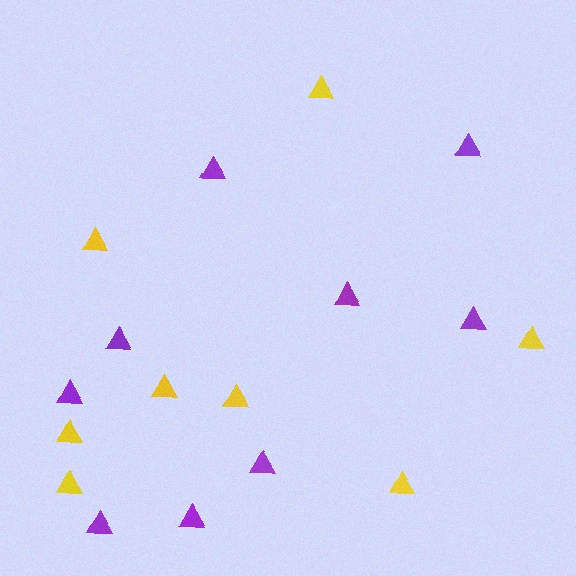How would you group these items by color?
There are 2 groups: one group of purple triangles (9) and one group of yellow triangles (8).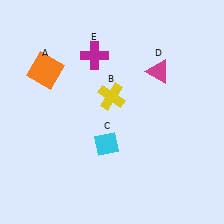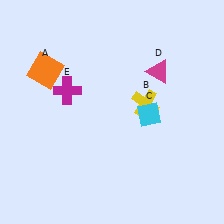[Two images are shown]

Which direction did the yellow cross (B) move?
The yellow cross (B) moved right.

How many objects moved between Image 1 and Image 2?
3 objects moved between the two images.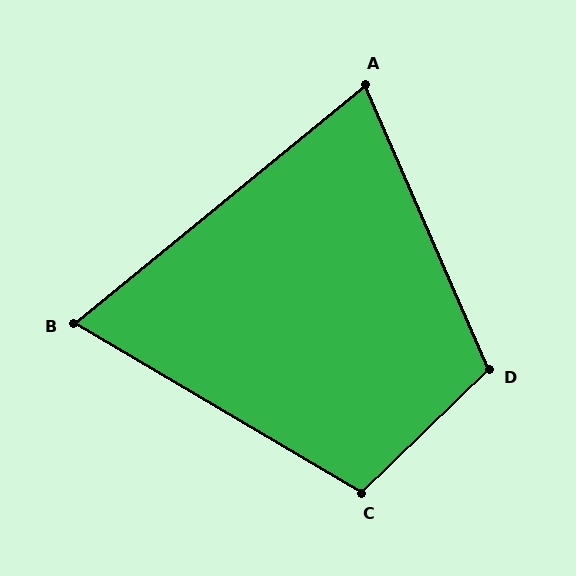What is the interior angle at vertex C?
Approximately 106 degrees (obtuse).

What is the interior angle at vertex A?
Approximately 74 degrees (acute).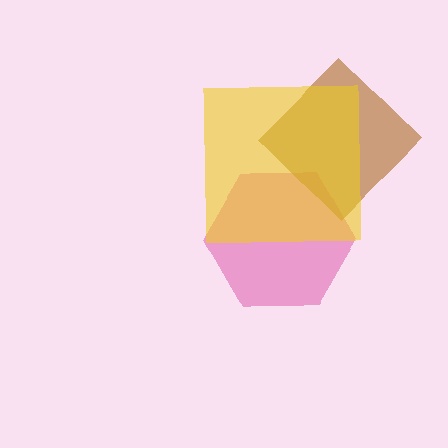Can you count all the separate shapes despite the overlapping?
Yes, there are 3 separate shapes.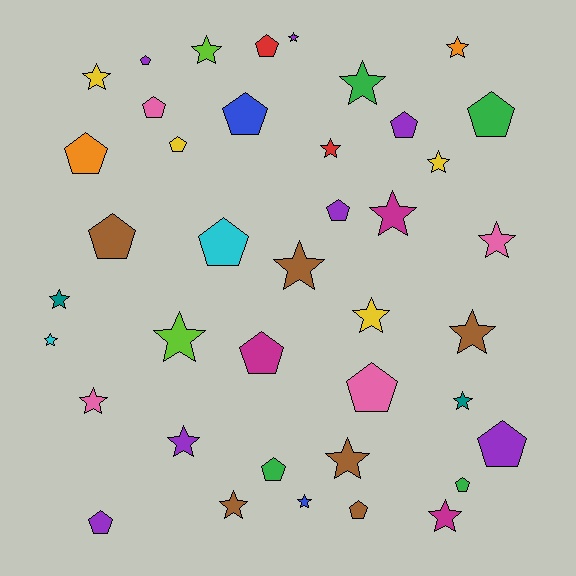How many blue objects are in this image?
There are 2 blue objects.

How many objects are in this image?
There are 40 objects.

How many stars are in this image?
There are 22 stars.